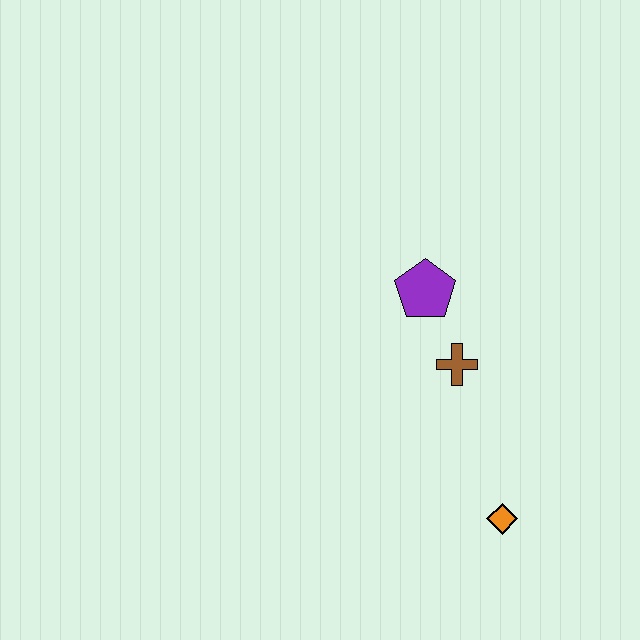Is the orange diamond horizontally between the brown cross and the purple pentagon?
No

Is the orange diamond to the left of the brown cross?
No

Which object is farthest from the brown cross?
The orange diamond is farthest from the brown cross.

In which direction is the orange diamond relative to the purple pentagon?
The orange diamond is below the purple pentagon.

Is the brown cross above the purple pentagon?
No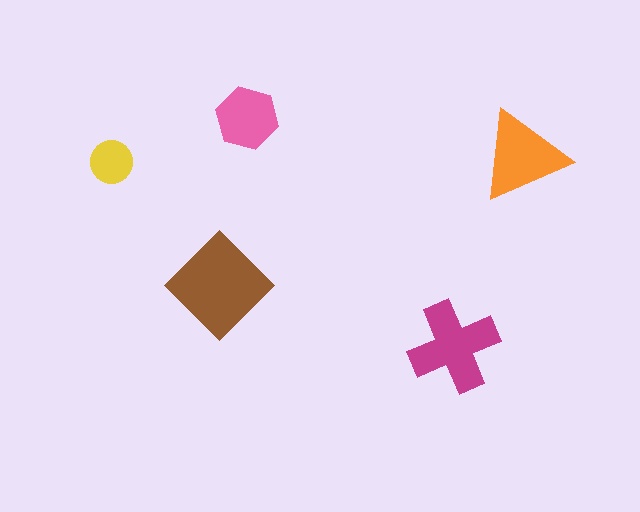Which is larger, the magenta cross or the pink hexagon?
The magenta cross.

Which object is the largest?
The brown diamond.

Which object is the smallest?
The yellow circle.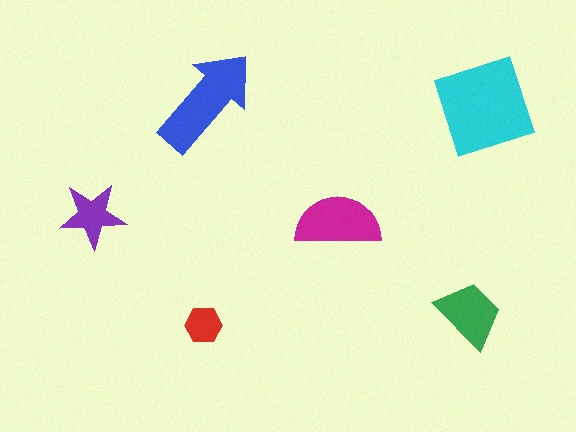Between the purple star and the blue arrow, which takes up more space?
The blue arrow.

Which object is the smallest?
The red hexagon.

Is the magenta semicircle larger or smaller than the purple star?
Larger.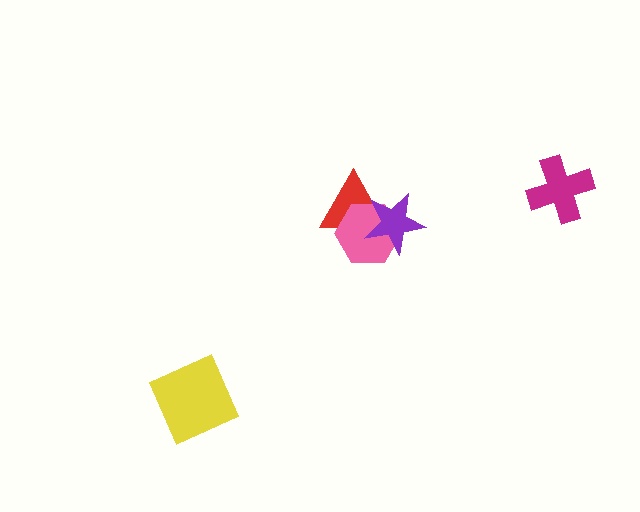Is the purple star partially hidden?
No, no other shape covers it.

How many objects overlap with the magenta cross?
0 objects overlap with the magenta cross.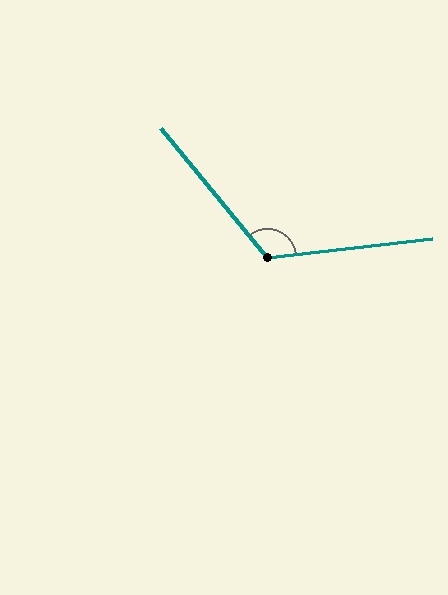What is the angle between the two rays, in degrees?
Approximately 123 degrees.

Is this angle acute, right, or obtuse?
It is obtuse.